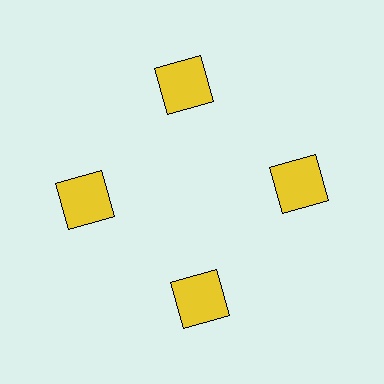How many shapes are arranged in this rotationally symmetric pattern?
There are 4 shapes, arranged in 4 groups of 1.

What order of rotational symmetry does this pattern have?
This pattern has 4-fold rotational symmetry.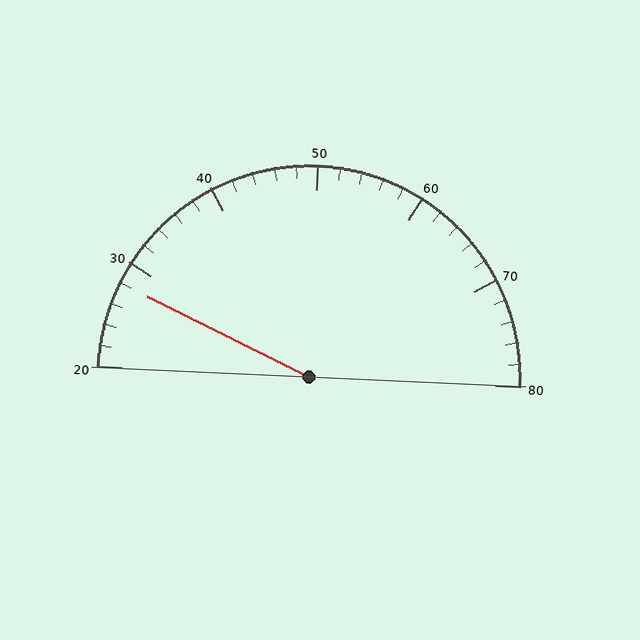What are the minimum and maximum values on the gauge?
The gauge ranges from 20 to 80.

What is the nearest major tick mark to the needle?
The nearest major tick mark is 30.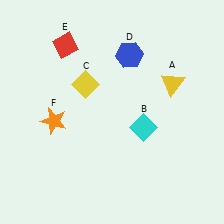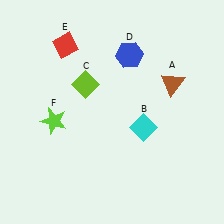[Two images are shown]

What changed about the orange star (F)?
In Image 1, F is orange. In Image 2, it changed to lime.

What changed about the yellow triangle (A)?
In Image 1, A is yellow. In Image 2, it changed to brown.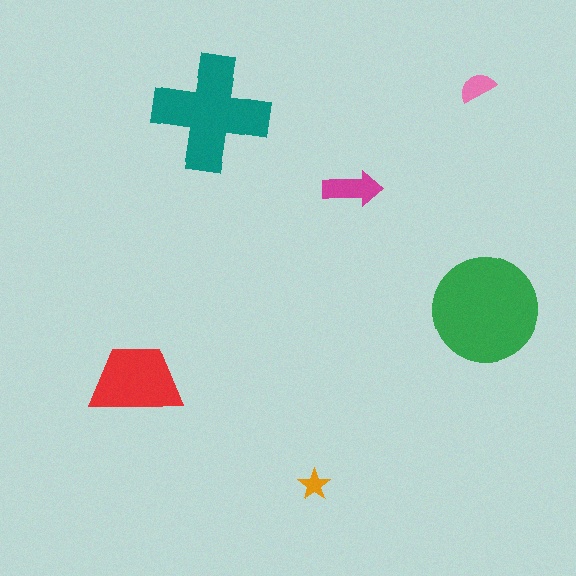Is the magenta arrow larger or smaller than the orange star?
Larger.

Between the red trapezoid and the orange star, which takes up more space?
The red trapezoid.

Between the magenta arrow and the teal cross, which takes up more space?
The teal cross.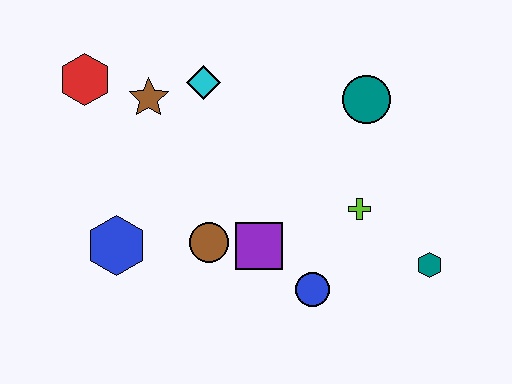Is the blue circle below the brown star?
Yes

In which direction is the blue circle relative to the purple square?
The blue circle is to the right of the purple square.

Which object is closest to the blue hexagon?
The brown circle is closest to the blue hexagon.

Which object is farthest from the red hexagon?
The teal hexagon is farthest from the red hexagon.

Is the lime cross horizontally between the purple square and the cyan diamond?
No